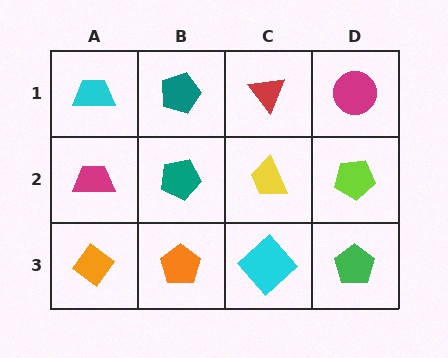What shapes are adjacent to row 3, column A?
A magenta trapezoid (row 2, column A), an orange pentagon (row 3, column B).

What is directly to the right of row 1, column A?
A teal pentagon.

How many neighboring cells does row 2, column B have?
4.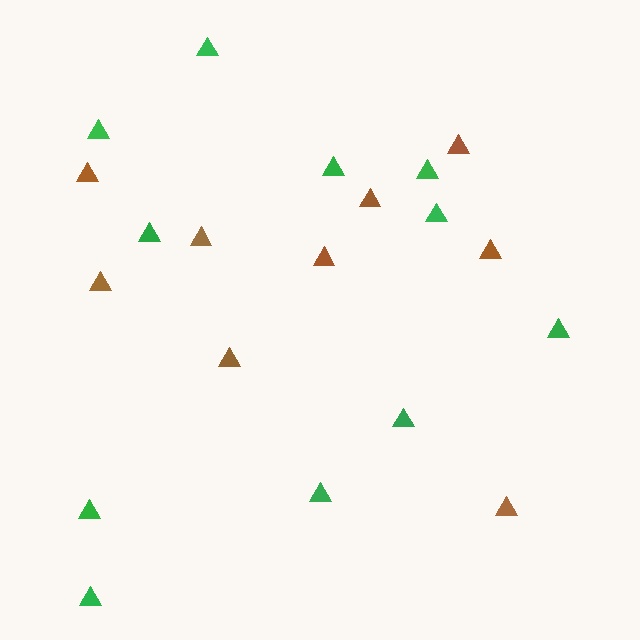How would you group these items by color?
There are 2 groups: one group of brown triangles (9) and one group of green triangles (11).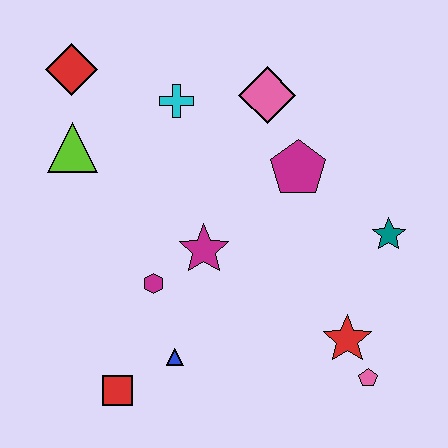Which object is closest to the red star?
The pink pentagon is closest to the red star.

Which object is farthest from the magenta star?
The red diamond is farthest from the magenta star.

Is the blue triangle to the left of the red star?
Yes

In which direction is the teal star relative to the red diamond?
The teal star is to the right of the red diamond.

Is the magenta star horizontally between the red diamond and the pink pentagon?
Yes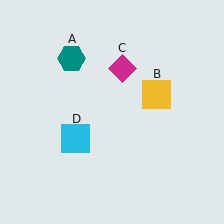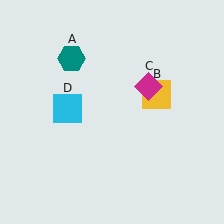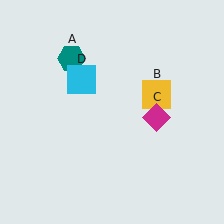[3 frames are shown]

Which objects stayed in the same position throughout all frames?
Teal hexagon (object A) and yellow square (object B) remained stationary.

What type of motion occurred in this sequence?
The magenta diamond (object C), cyan square (object D) rotated clockwise around the center of the scene.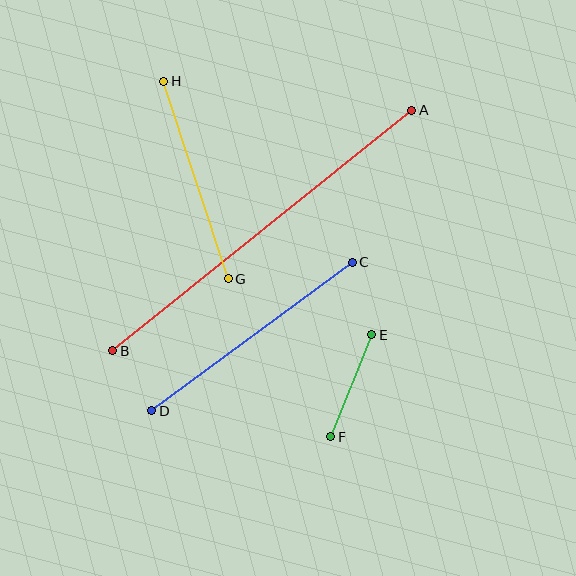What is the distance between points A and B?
The distance is approximately 384 pixels.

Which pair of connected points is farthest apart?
Points A and B are farthest apart.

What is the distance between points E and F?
The distance is approximately 110 pixels.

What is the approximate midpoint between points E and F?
The midpoint is at approximately (351, 386) pixels.